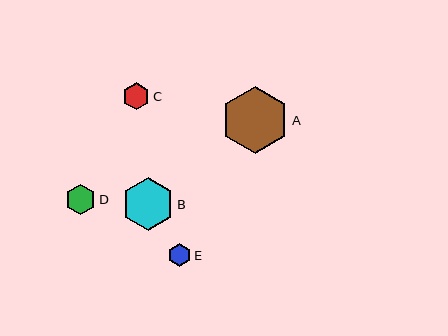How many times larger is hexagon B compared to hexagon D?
Hexagon B is approximately 1.7 times the size of hexagon D.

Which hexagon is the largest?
Hexagon A is the largest with a size of approximately 68 pixels.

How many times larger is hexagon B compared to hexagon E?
Hexagon B is approximately 2.3 times the size of hexagon E.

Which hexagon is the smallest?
Hexagon E is the smallest with a size of approximately 23 pixels.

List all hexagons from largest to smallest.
From largest to smallest: A, B, D, C, E.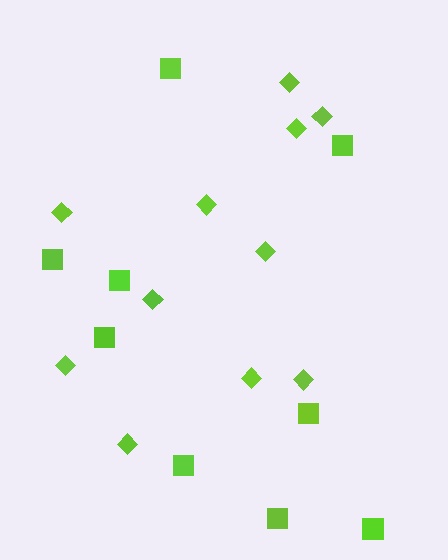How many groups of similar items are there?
There are 2 groups: one group of diamonds (11) and one group of squares (9).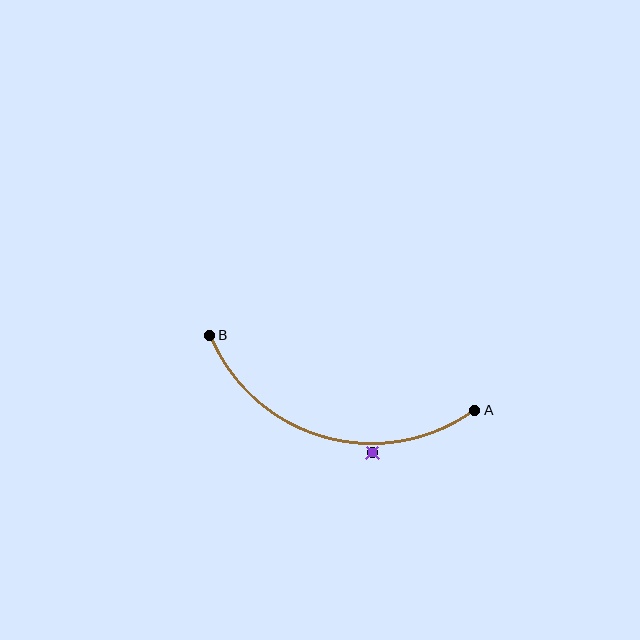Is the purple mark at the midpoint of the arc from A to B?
No — the purple mark does not lie on the arc at all. It sits slightly outside the curve.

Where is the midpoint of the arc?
The arc midpoint is the point on the curve farthest from the straight line joining A and B. It sits below that line.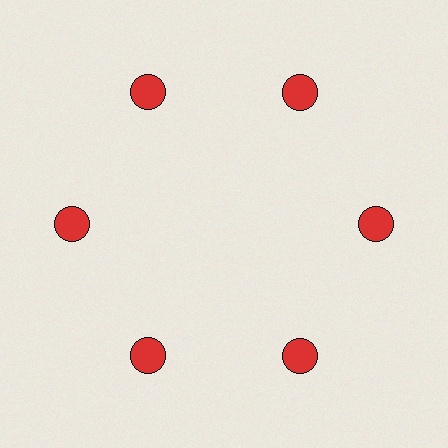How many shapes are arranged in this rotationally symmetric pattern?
There are 6 shapes, arranged in 6 groups of 1.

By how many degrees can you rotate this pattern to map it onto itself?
The pattern maps onto itself every 60 degrees of rotation.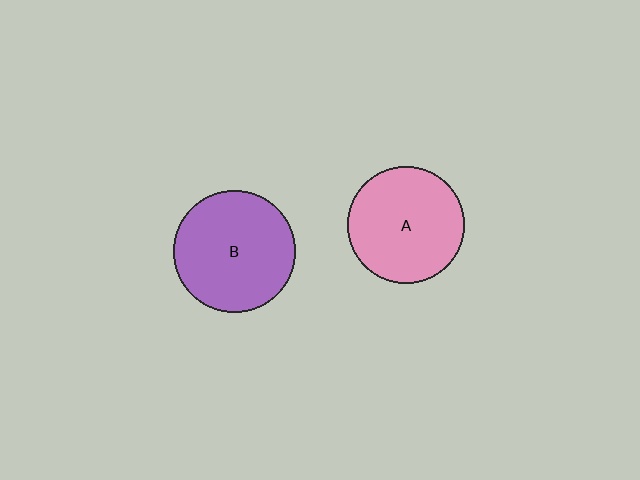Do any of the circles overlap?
No, none of the circles overlap.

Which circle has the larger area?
Circle B (purple).